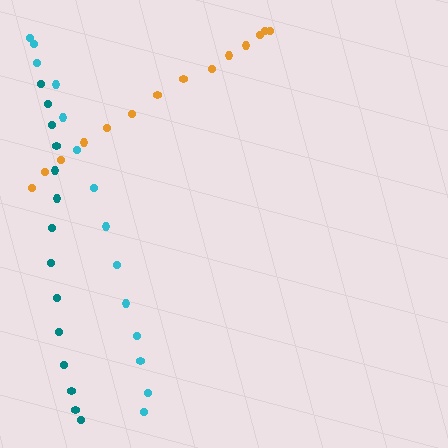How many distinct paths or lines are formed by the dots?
There are 3 distinct paths.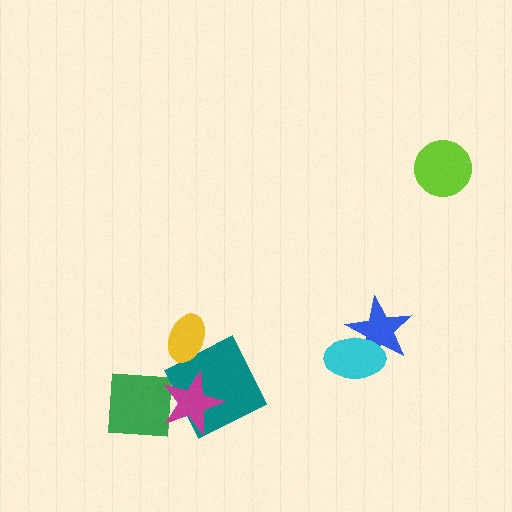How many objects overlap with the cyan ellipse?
1 object overlaps with the cyan ellipse.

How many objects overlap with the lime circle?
0 objects overlap with the lime circle.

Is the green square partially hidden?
Yes, it is partially covered by another shape.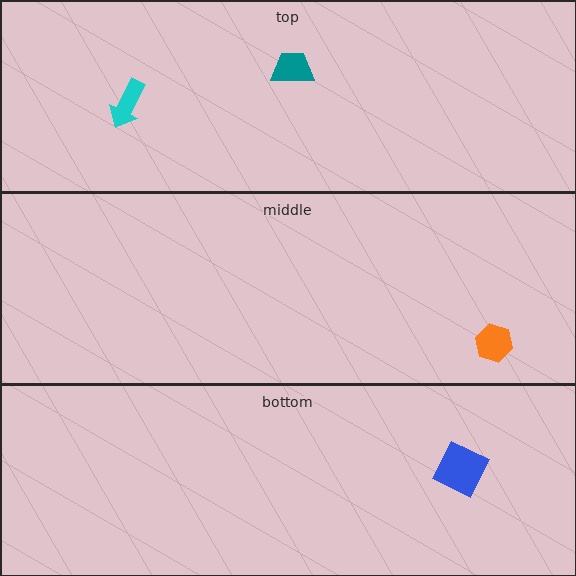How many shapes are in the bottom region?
1.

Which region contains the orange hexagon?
The middle region.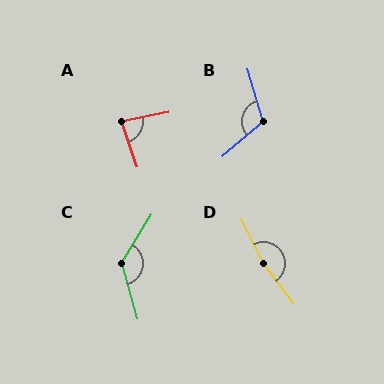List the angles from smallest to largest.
A (83°), B (114°), C (132°), D (170°).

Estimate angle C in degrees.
Approximately 132 degrees.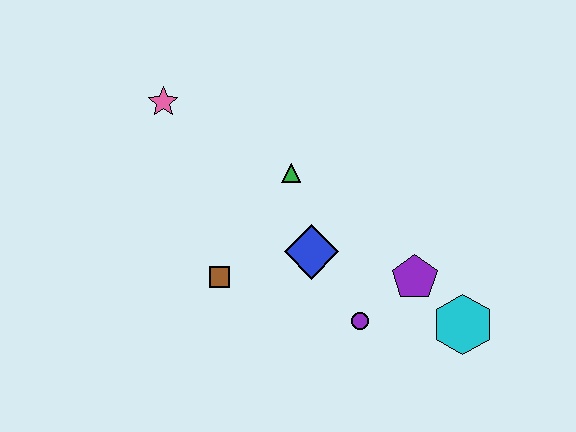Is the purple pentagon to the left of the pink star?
No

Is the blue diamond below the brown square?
No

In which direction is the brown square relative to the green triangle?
The brown square is below the green triangle.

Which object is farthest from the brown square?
The cyan hexagon is farthest from the brown square.